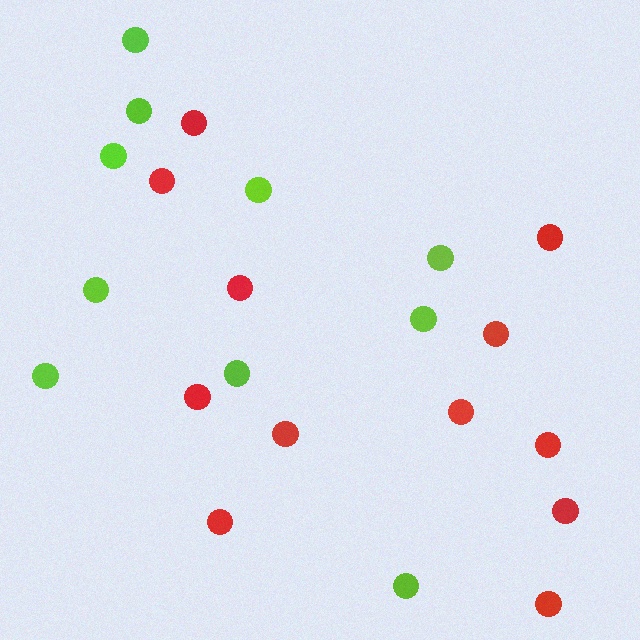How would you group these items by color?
There are 2 groups: one group of red circles (12) and one group of lime circles (10).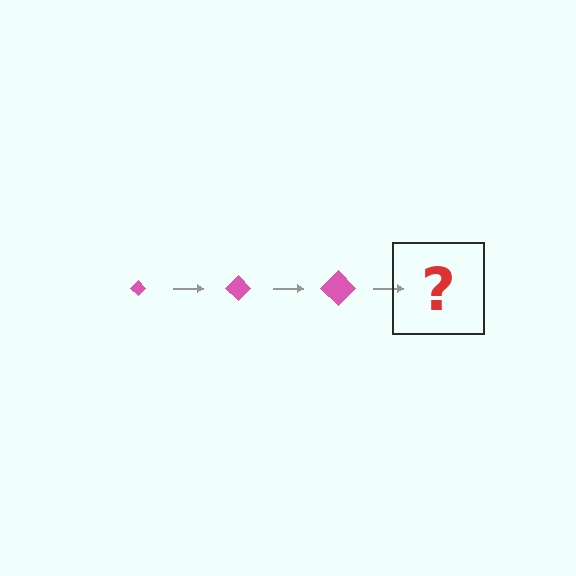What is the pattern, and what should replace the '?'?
The pattern is that the diamond gets progressively larger each step. The '?' should be a pink diamond, larger than the previous one.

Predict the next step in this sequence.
The next step is a pink diamond, larger than the previous one.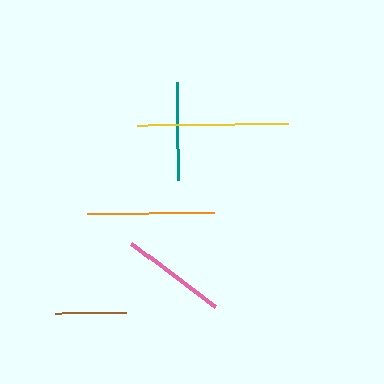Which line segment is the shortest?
The brown line is the shortest at approximately 71 pixels.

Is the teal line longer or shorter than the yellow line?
The yellow line is longer than the teal line.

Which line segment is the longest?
The yellow line is the longest at approximately 151 pixels.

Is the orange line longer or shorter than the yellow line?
The yellow line is longer than the orange line.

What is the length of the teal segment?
The teal segment is approximately 97 pixels long.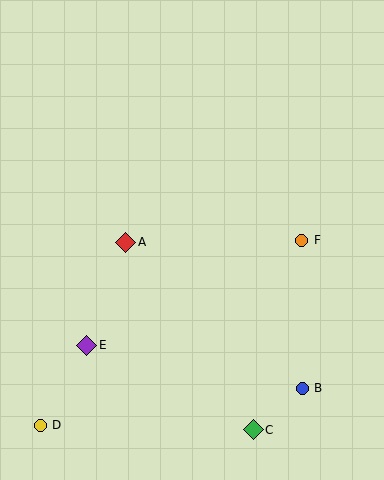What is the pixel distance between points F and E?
The distance between F and E is 240 pixels.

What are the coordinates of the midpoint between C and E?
The midpoint between C and E is at (170, 388).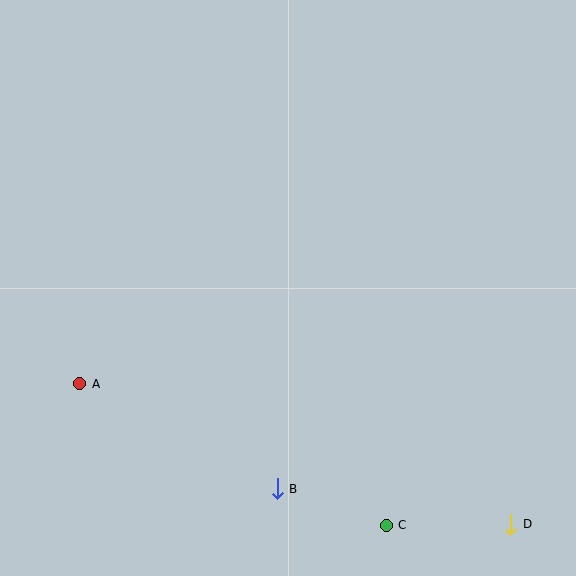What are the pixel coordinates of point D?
Point D is at (511, 524).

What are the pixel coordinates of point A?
Point A is at (80, 384).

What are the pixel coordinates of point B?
Point B is at (277, 489).